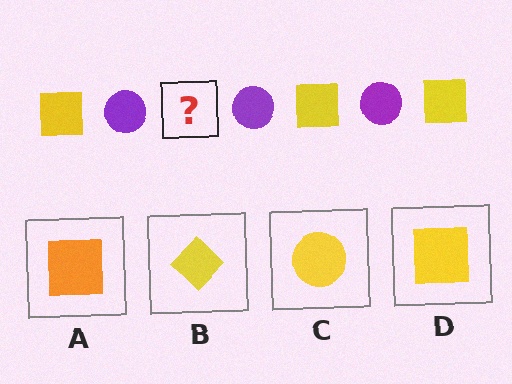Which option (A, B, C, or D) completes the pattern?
D.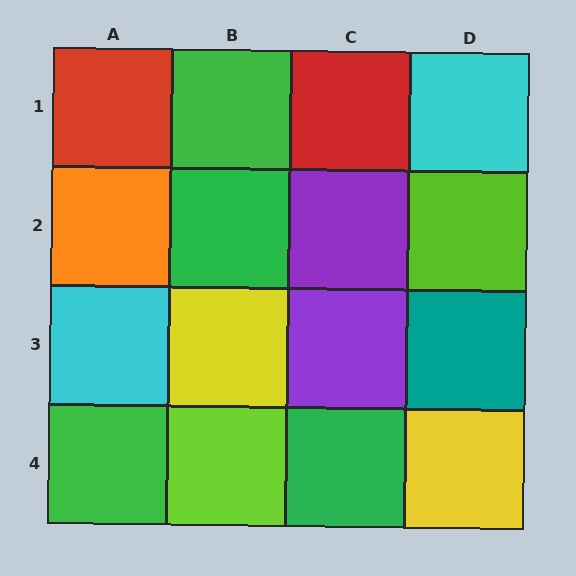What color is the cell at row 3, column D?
Teal.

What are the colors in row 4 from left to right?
Green, lime, green, yellow.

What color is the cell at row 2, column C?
Purple.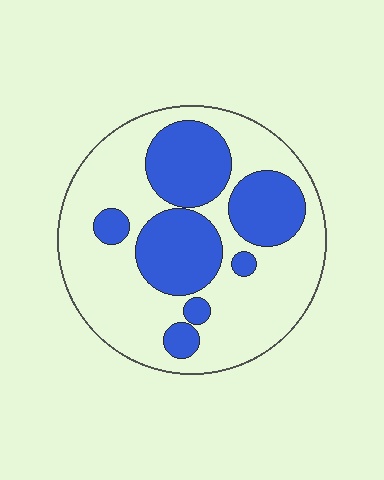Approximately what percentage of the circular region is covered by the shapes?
Approximately 35%.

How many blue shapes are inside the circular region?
7.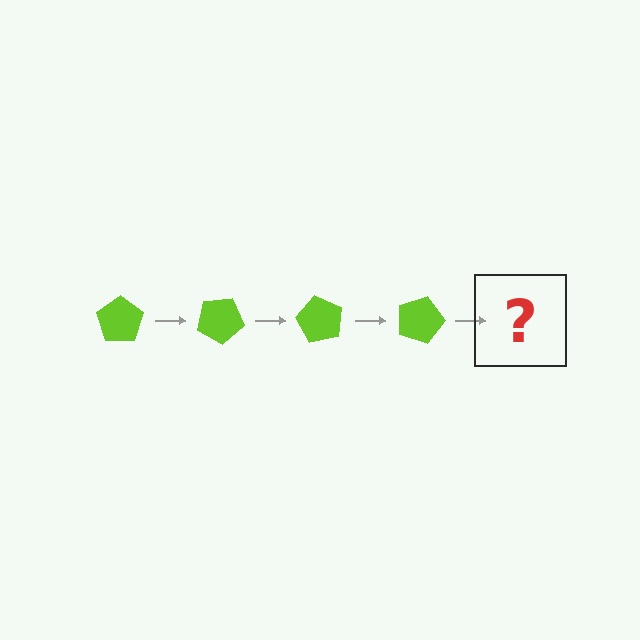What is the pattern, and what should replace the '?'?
The pattern is that the pentagon rotates 30 degrees each step. The '?' should be a lime pentagon rotated 120 degrees.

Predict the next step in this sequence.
The next step is a lime pentagon rotated 120 degrees.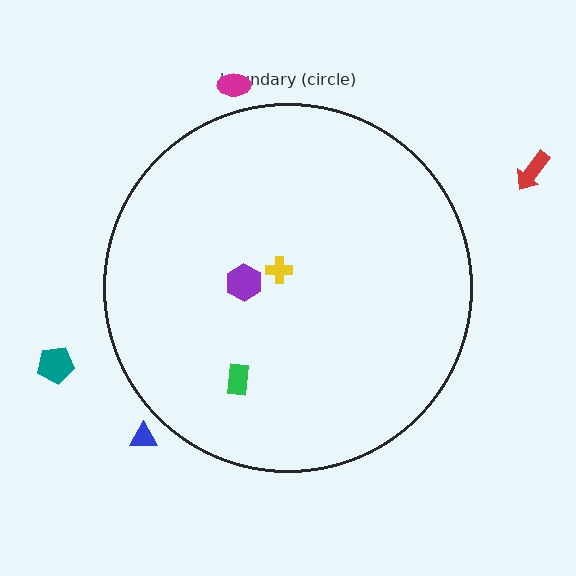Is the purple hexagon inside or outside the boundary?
Inside.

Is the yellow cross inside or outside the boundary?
Inside.